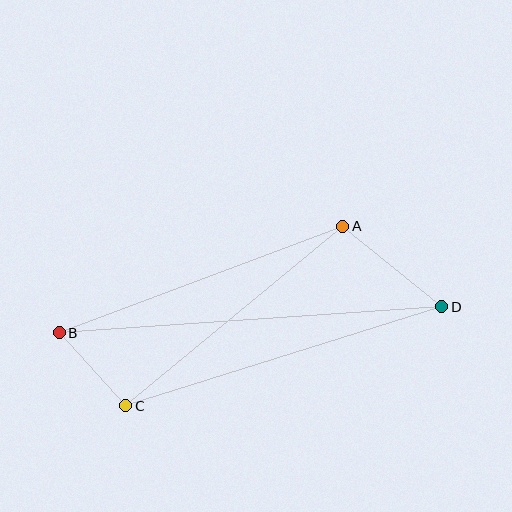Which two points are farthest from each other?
Points B and D are farthest from each other.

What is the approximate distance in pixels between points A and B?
The distance between A and B is approximately 303 pixels.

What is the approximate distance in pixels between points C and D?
The distance between C and D is approximately 331 pixels.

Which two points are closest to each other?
Points B and C are closest to each other.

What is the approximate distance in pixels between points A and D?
The distance between A and D is approximately 127 pixels.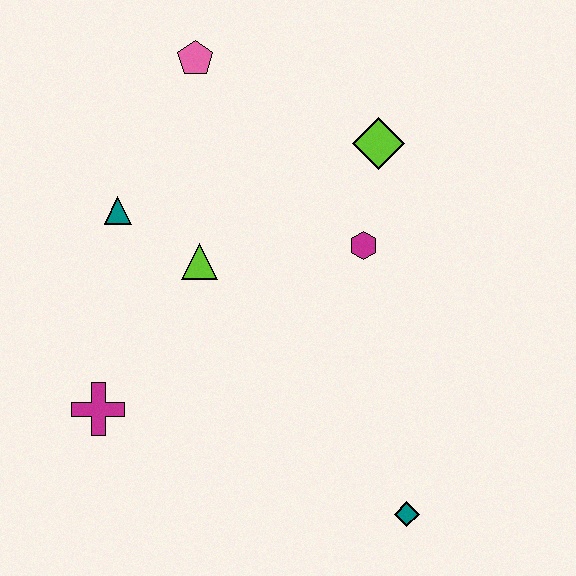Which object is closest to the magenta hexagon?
The lime diamond is closest to the magenta hexagon.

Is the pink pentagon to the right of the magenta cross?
Yes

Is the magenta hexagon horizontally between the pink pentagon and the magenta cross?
No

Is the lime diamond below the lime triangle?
No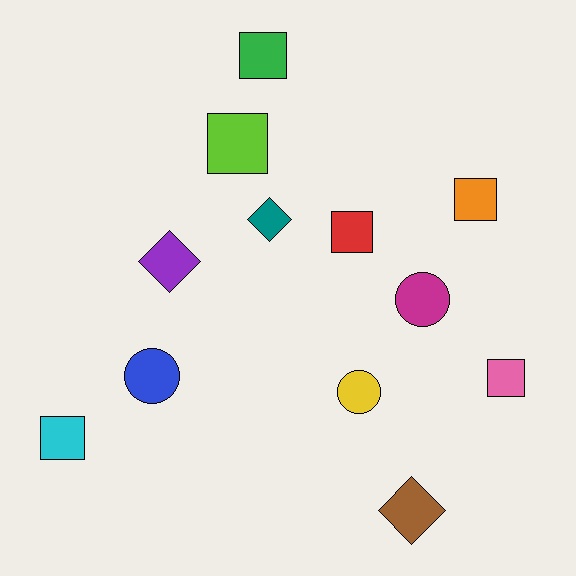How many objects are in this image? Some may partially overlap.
There are 12 objects.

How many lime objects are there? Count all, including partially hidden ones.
There is 1 lime object.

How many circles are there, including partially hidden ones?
There are 3 circles.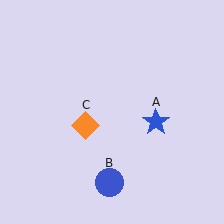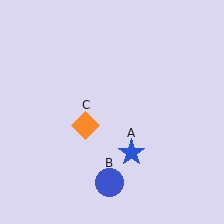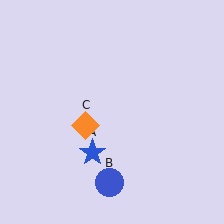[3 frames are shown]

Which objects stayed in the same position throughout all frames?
Blue circle (object B) and orange diamond (object C) remained stationary.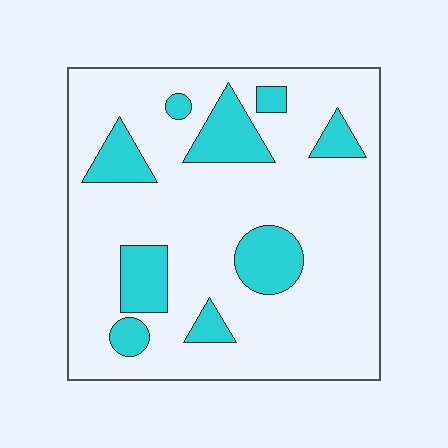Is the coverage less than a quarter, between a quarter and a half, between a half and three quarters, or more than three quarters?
Less than a quarter.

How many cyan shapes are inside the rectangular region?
9.